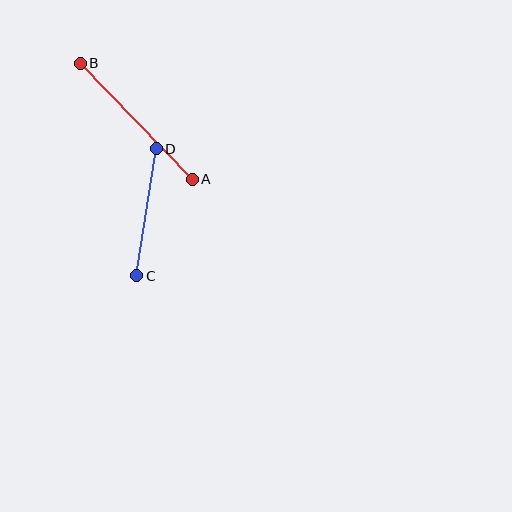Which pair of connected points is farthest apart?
Points A and B are farthest apart.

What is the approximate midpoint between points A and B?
The midpoint is at approximately (136, 121) pixels.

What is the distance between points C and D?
The distance is approximately 128 pixels.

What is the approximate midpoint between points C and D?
The midpoint is at approximately (146, 212) pixels.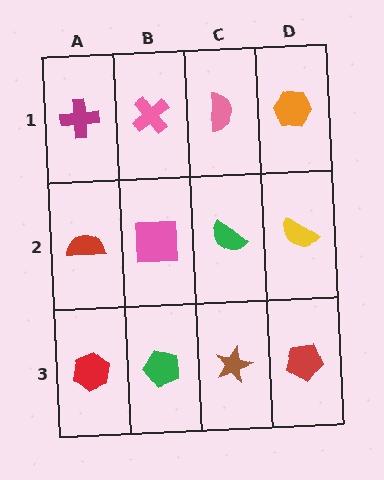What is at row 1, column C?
A pink semicircle.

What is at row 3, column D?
A red pentagon.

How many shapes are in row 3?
4 shapes.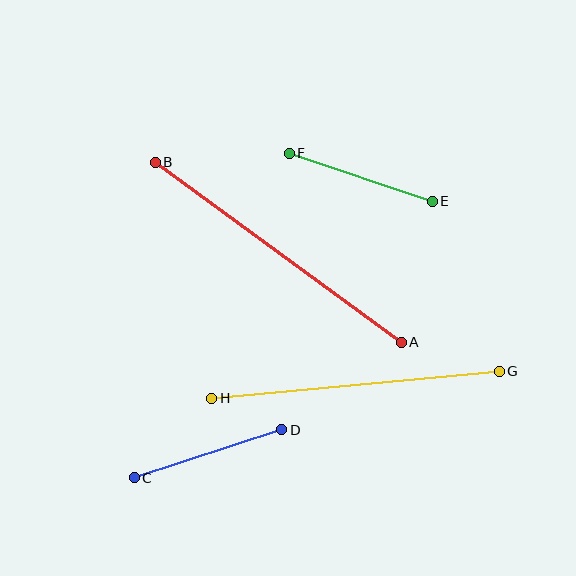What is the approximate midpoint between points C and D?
The midpoint is at approximately (208, 454) pixels.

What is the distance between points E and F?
The distance is approximately 151 pixels.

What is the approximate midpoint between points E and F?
The midpoint is at approximately (361, 177) pixels.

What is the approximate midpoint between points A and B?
The midpoint is at approximately (278, 252) pixels.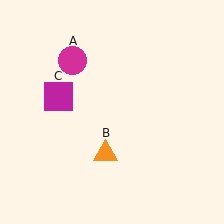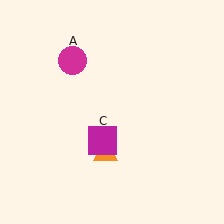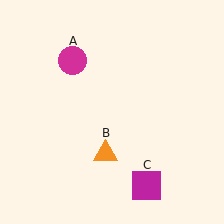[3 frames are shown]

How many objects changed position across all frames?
1 object changed position: magenta square (object C).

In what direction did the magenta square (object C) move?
The magenta square (object C) moved down and to the right.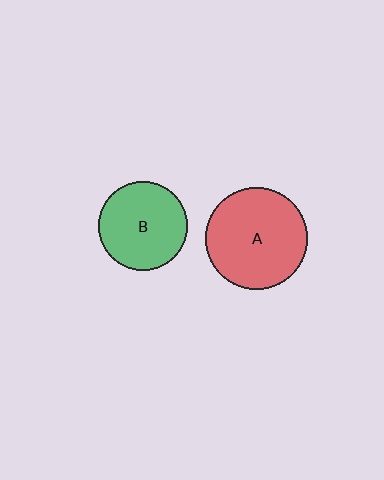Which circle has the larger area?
Circle A (red).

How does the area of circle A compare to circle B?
Approximately 1.3 times.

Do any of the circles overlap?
No, none of the circles overlap.